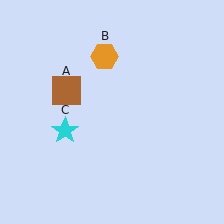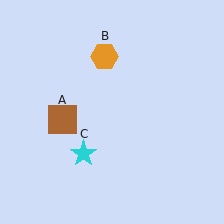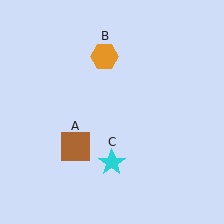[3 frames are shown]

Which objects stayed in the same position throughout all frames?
Orange hexagon (object B) remained stationary.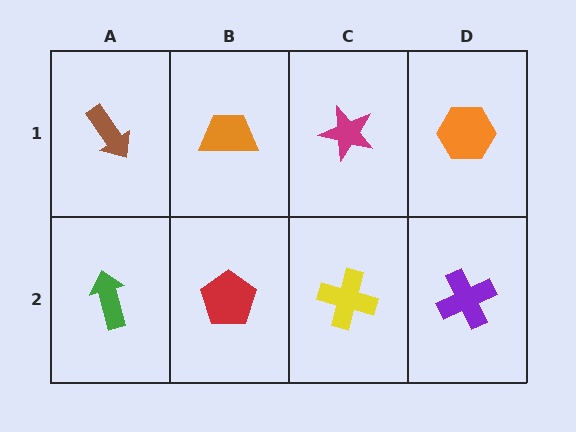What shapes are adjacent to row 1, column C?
A yellow cross (row 2, column C), an orange trapezoid (row 1, column B), an orange hexagon (row 1, column D).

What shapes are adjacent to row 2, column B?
An orange trapezoid (row 1, column B), a green arrow (row 2, column A), a yellow cross (row 2, column C).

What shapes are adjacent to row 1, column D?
A purple cross (row 2, column D), a magenta star (row 1, column C).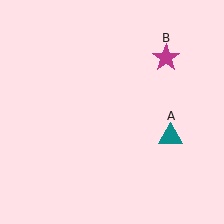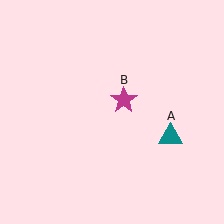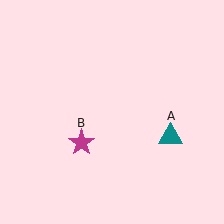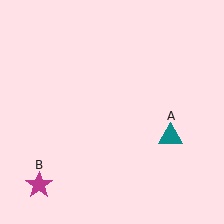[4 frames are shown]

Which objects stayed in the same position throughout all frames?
Teal triangle (object A) remained stationary.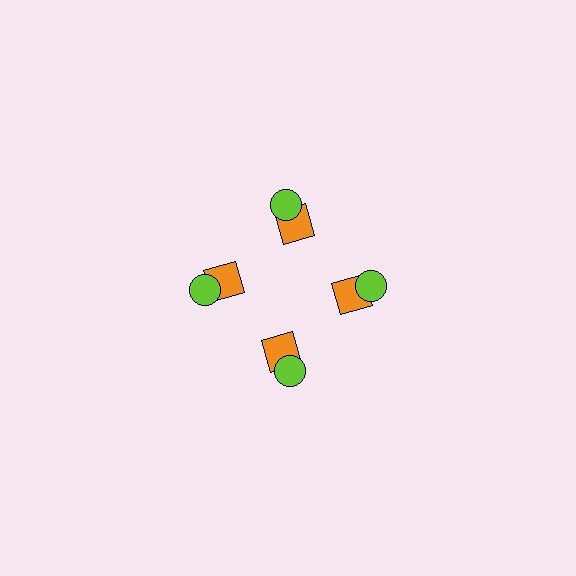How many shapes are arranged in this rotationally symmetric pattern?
There are 8 shapes, arranged in 4 groups of 2.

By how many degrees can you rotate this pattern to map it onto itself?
The pattern maps onto itself every 90 degrees of rotation.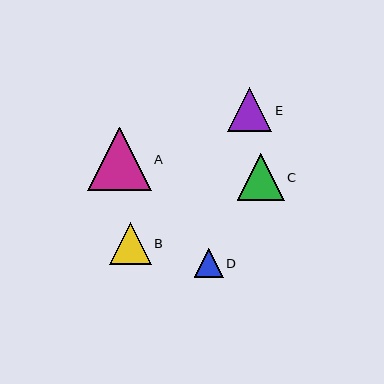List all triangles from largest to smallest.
From largest to smallest: A, C, E, B, D.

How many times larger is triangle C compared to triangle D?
Triangle C is approximately 1.6 times the size of triangle D.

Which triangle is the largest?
Triangle A is the largest with a size of approximately 63 pixels.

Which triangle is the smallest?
Triangle D is the smallest with a size of approximately 29 pixels.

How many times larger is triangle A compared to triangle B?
Triangle A is approximately 1.5 times the size of triangle B.